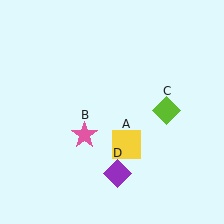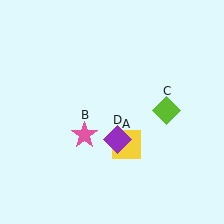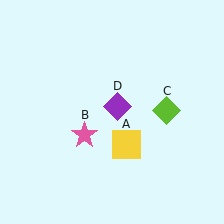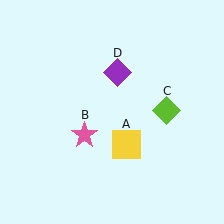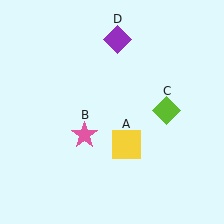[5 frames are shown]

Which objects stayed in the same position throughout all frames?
Yellow square (object A) and pink star (object B) and lime diamond (object C) remained stationary.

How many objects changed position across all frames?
1 object changed position: purple diamond (object D).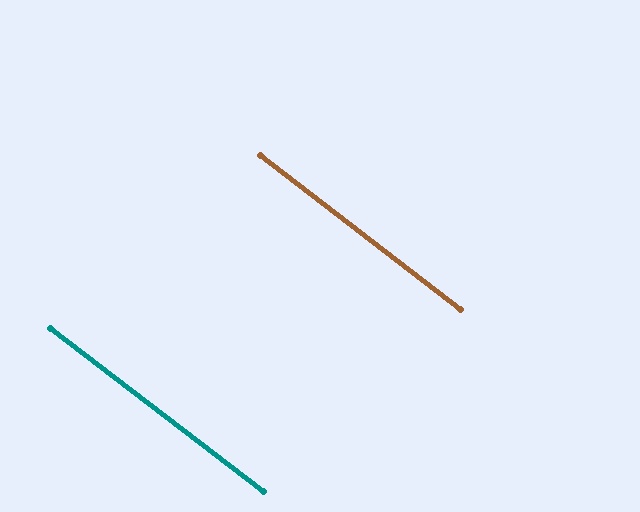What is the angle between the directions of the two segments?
Approximately 0 degrees.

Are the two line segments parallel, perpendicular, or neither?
Parallel — their directions differ by only 0.2°.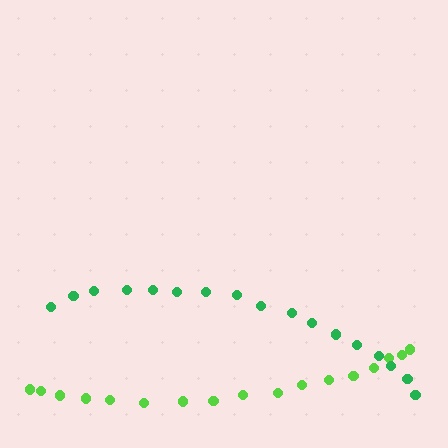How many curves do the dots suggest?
There are 2 distinct paths.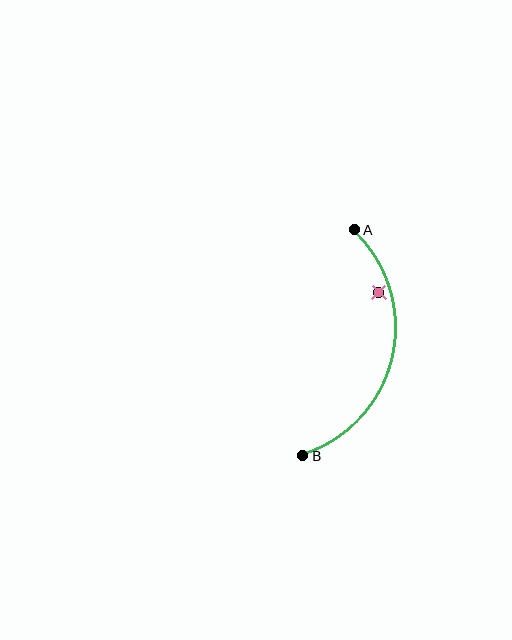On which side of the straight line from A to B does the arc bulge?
The arc bulges to the right of the straight line connecting A and B.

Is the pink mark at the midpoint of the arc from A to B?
No — the pink mark does not lie on the arc at all. It sits slightly inside the curve.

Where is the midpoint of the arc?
The arc midpoint is the point on the curve farthest from the straight line joining A and B. It sits to the right of that line.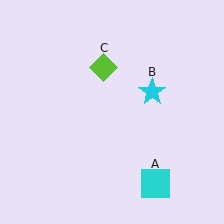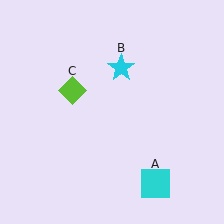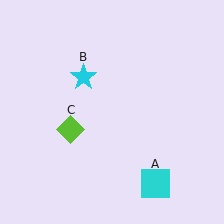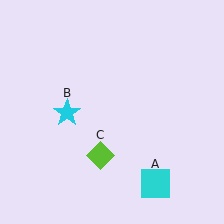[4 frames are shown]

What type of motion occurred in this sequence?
The cyan star (object B), lime diamond (object C) rotated counterclockwise around the center of the scene.